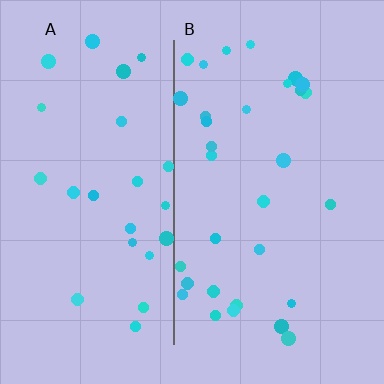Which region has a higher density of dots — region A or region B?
B (the right).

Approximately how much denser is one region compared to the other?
Approximately 1.2× — region B over region A.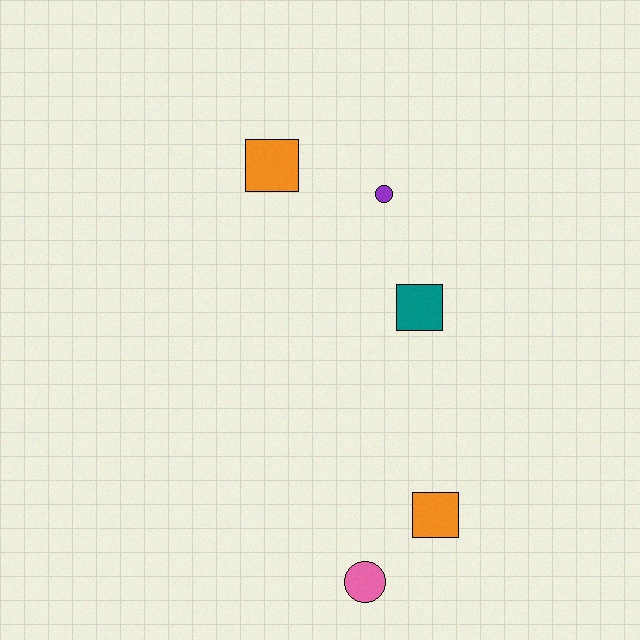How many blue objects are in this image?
There are no blue objects.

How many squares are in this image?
There are 3 squares.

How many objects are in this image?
There are 5 objects.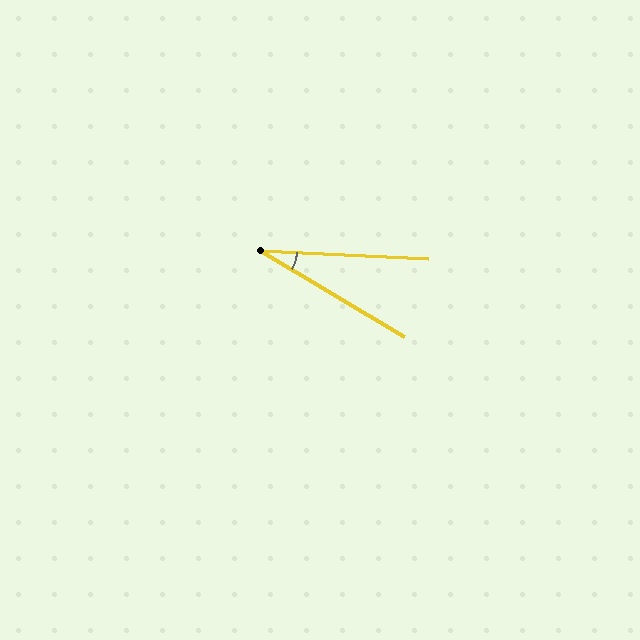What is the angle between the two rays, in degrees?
Approximately 28 degrees.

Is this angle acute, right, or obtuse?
It is acute.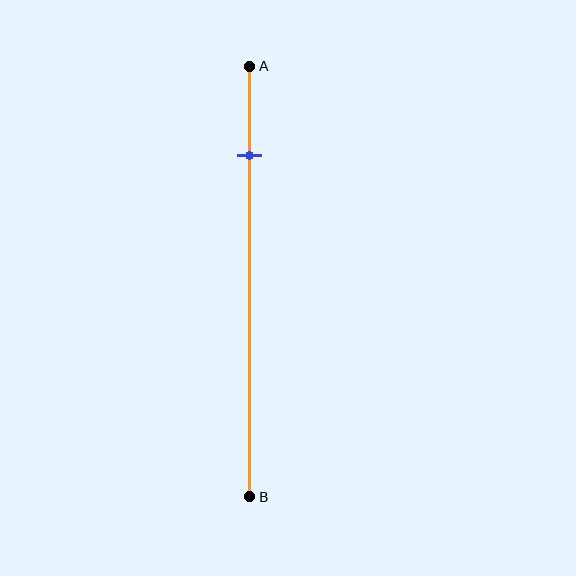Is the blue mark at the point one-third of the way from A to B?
No, the mark is at about 20% from A, not at the 33% one-third point.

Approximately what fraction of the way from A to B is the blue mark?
The blue mark is approximately 20% of the way from A to B.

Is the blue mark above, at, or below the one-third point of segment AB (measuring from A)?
The blue mark is above the one-third point of segment AB.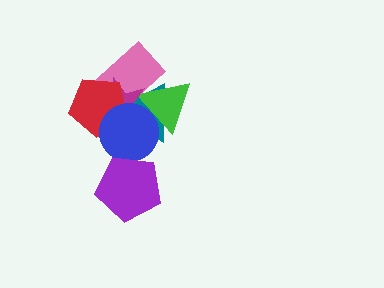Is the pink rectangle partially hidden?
Yes, it is partially covered by another shape.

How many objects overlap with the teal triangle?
5 objects overlap with the teal triangle.